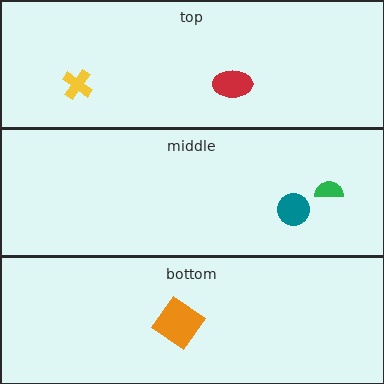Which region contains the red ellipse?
The top region.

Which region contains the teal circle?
The middle region.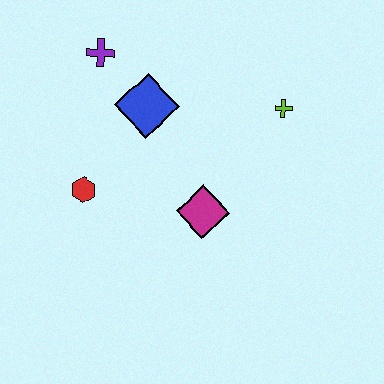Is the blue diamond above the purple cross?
No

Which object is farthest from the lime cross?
The red hexagon is farthest from the lime cross.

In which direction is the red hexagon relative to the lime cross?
The red hexagon is to the left of the lime cross.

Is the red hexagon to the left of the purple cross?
Yes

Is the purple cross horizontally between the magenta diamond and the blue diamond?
No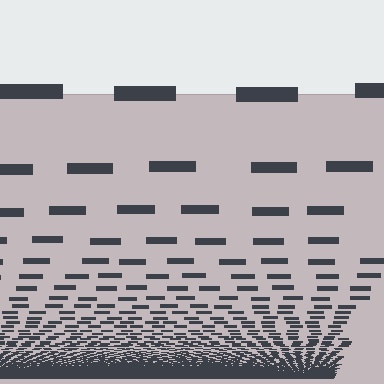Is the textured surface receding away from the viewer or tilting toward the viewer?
The surface appears to tilt toward the viewer. Texture elements get larger and sparser toward the top.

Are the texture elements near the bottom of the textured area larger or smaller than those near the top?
Smaller. The gradient is inverted — elements near the bottom are smaller and denser.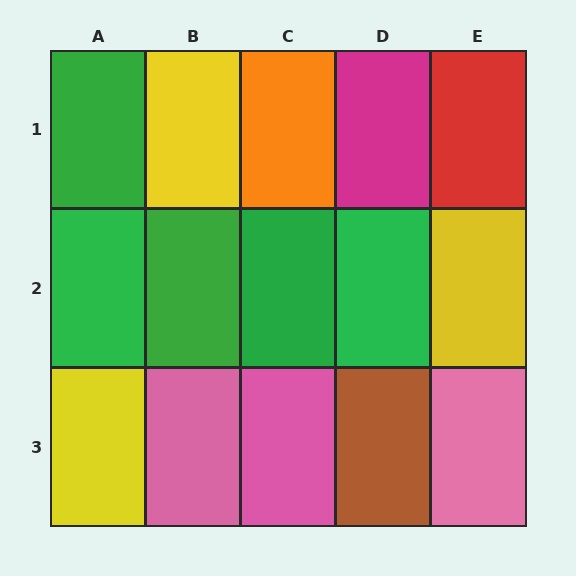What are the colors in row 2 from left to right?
Green, green, green, green, yellow.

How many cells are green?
5 cells are green.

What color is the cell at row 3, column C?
Pink.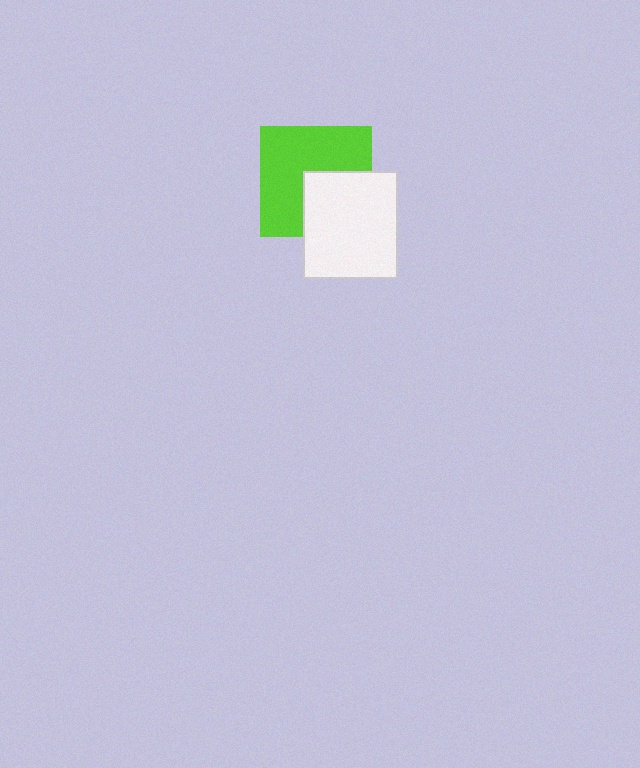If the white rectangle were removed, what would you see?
You would see the complete lime square.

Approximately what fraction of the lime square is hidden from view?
Roughly 36% of the lime square is hidden behind the white rectangle.